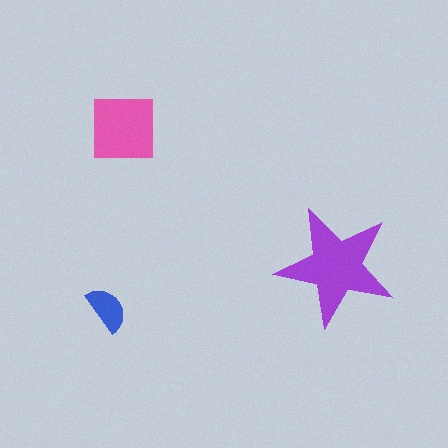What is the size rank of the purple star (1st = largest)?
1st.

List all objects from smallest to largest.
The blue semicircle, the pink square, the purple star.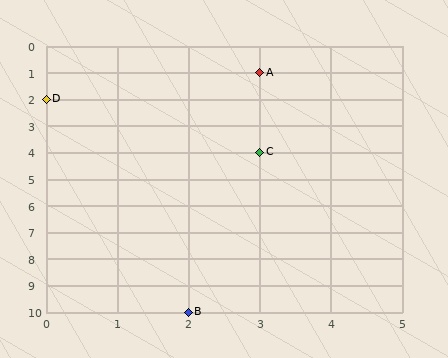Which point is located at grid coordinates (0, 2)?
Point D is at (0, 2).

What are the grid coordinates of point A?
Point A is at grid coordinates (3, 1).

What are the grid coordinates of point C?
Point C is at grid coordinates (3, 4).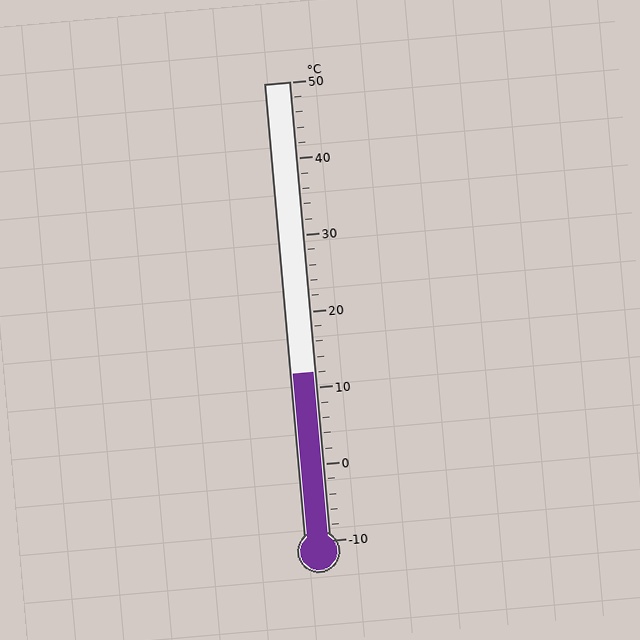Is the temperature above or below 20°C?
The temperature is below 20°C.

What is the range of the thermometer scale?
The thermometer scale ranges from -10°C to 50°C.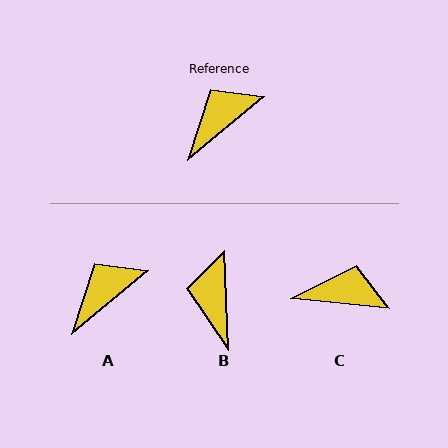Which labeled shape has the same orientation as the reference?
A.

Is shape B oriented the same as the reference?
No, it is off by about 52 degrees.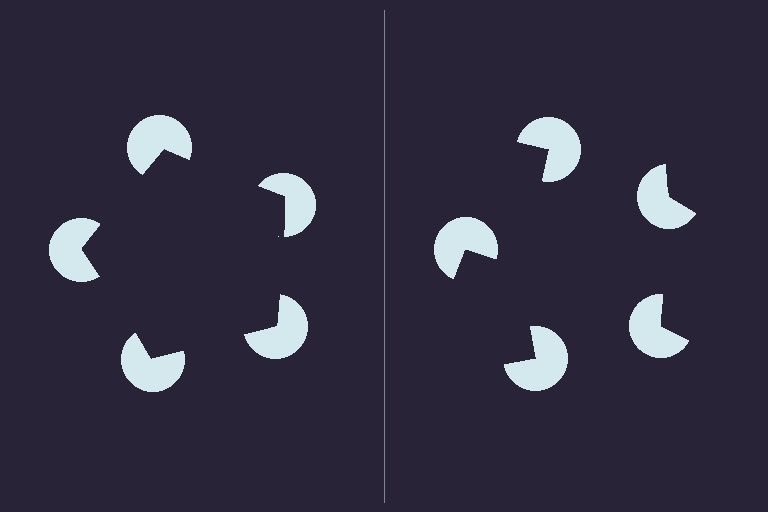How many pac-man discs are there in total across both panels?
10 — 5 on each side.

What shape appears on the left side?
An illusory pentagon.